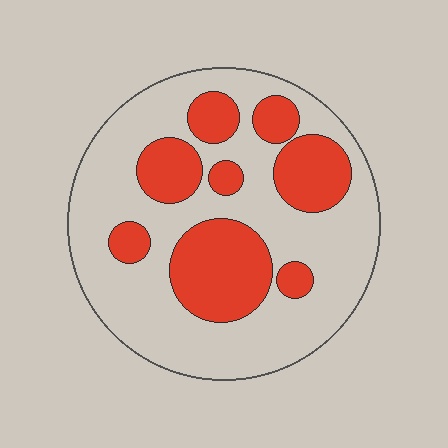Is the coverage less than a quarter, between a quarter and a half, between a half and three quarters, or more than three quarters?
Between a quarter and a half.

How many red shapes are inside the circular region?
8.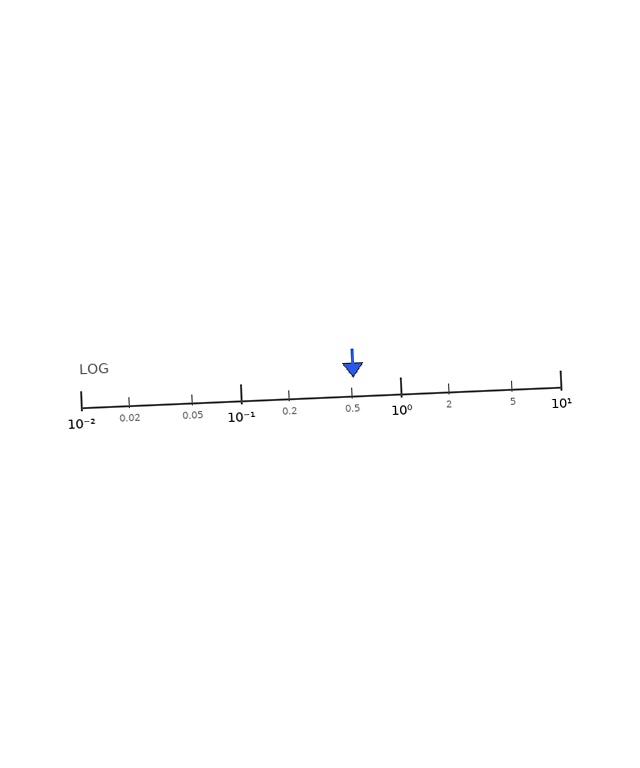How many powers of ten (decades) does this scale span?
The scale spans 3 decades, from 0.01 to 10.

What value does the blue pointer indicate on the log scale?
The pointer indicates approximately 0.51.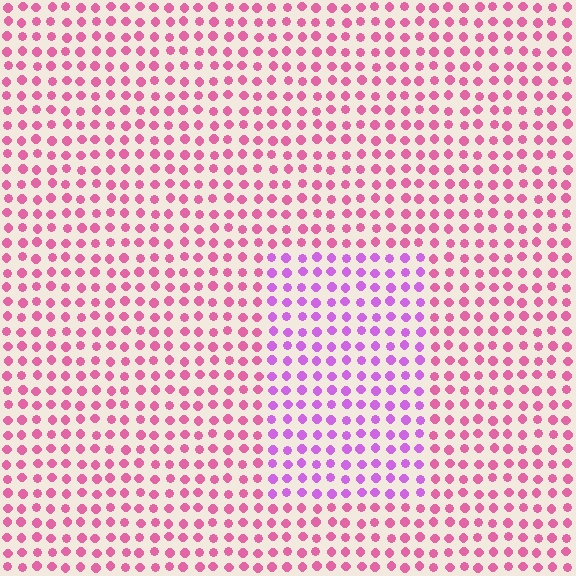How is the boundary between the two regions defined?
The boundary is defined purely by a slight shift in hue (about 39 degrees). Spacing, size, and orientation are identical on both sides.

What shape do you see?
I see a rectangle.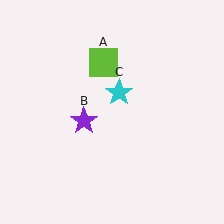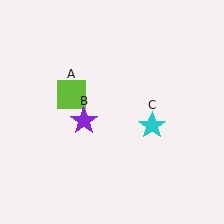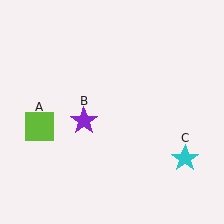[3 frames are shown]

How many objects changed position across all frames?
2 objects changed position: lime square (object A), cyan star (object C).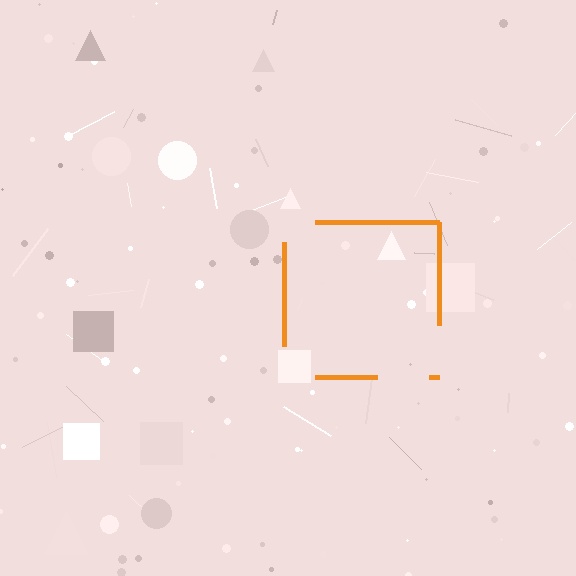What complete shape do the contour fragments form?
The contour fragments form a square.